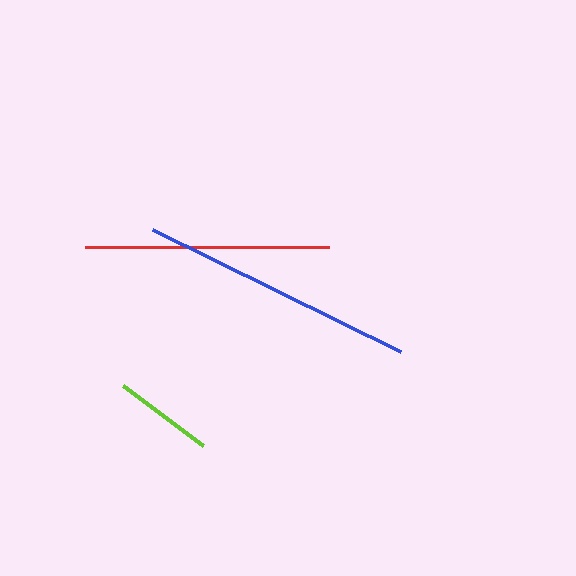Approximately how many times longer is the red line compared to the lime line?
The red line is approximately 2.5 times the length of the lime line.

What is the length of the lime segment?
The lime segment is approximately 99 pixels long.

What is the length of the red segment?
The red segment is approximately 244 pixels long.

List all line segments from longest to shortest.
From longest to shortest: blue, red, lime.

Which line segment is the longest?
The blue line is the longest at approximately 277 pixels.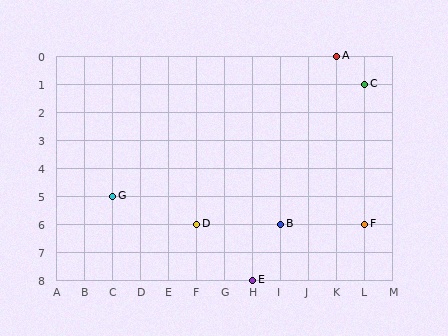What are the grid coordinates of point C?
Point C is at grid coordinates (L, 1).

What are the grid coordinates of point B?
Point B is at grid coordinates (I, 6).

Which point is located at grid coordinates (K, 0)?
Point A is at (K, 0).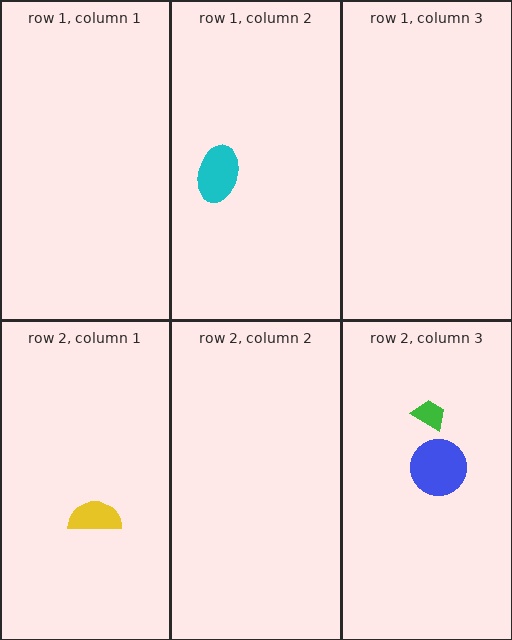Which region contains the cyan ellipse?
The row 1, column 2 region.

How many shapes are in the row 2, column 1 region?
1.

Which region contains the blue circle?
The row 2, column 3 region.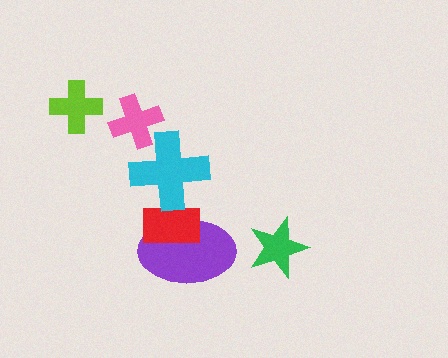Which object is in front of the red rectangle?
The cyan cross is in front of the red rectangle.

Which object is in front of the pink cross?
The cyan cross is in front of the pink cross.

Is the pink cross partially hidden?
Yes, it is partially covered by another shape.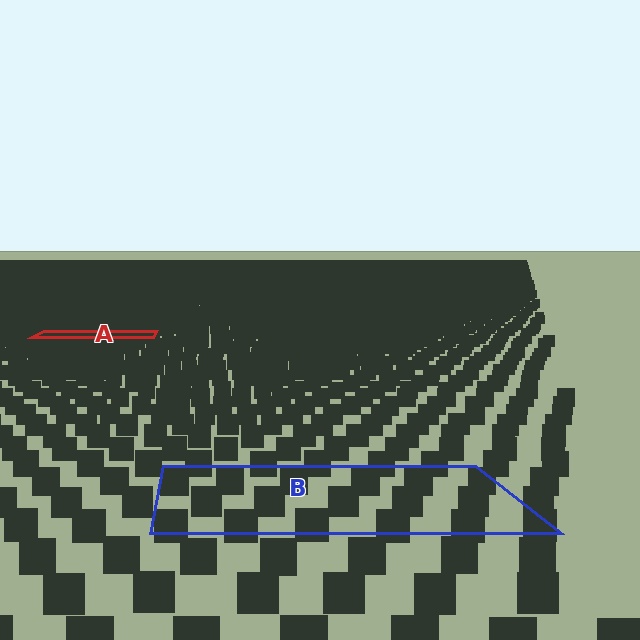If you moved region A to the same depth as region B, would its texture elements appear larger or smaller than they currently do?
They would appear larger. At a closer depth, the same texture elements are projected at a bigger on-screen size.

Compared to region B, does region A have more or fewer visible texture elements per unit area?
Region A has more texture elements per unit area — they are packed more densely because it is farther away.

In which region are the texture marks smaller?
The texture marks are smaller in region A, because it is farther away.